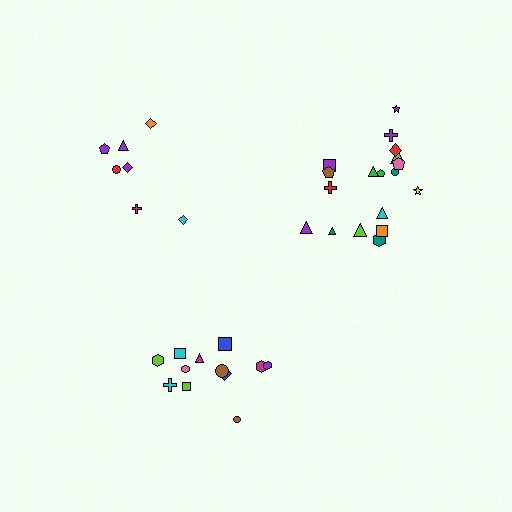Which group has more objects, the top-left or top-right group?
The top-right group.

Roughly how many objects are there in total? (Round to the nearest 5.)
Roughly 35 objects in total.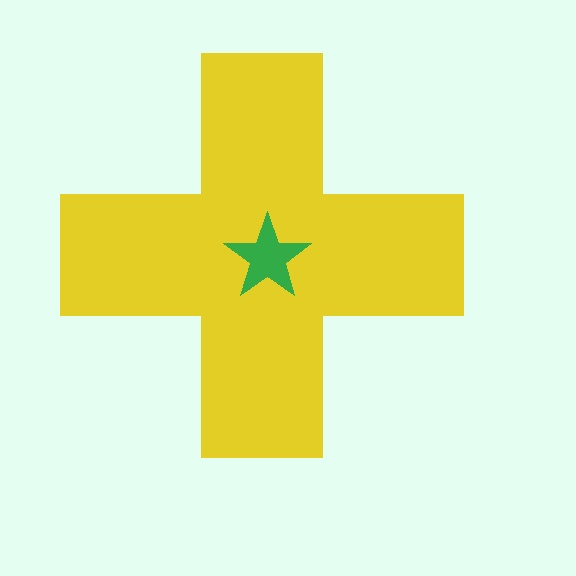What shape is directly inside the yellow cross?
The green star.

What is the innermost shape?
The green star.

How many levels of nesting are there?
2.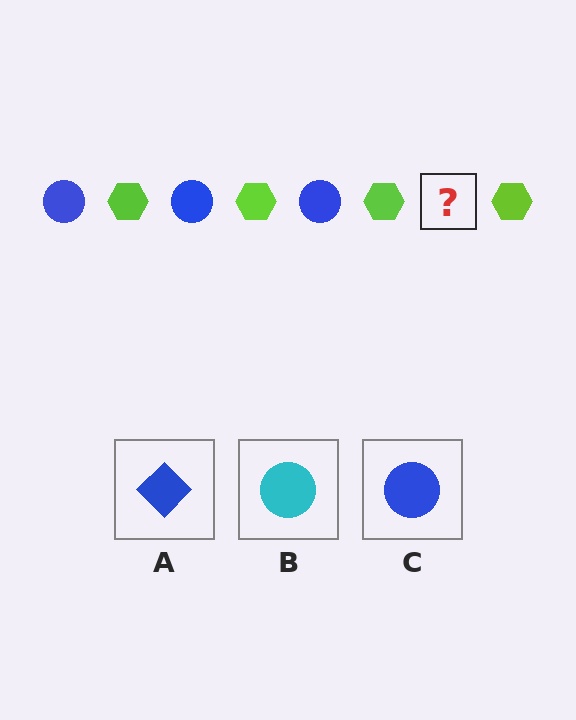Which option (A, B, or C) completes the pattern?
C.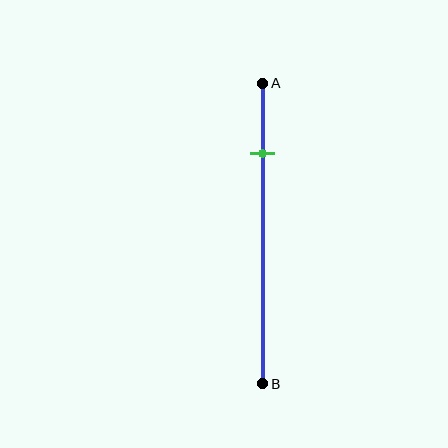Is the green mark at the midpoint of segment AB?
No, the mark is at about 25% from A, not at the 50% midpoint.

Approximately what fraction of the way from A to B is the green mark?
The green mark is approximately 25% of the way from A to B.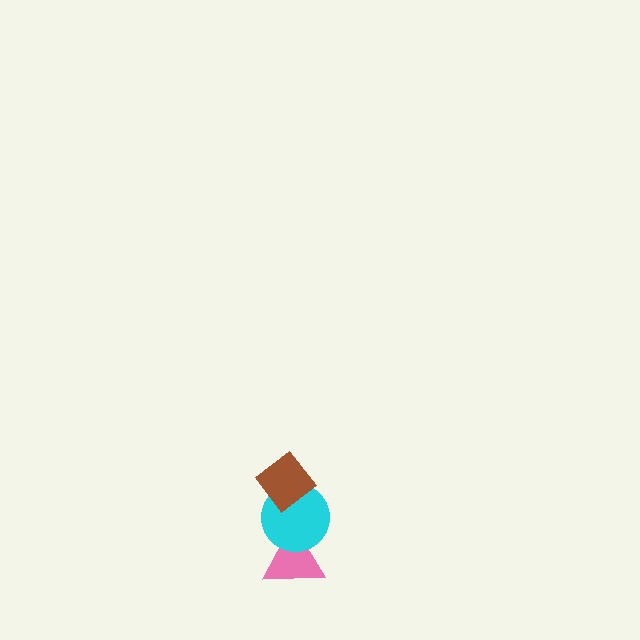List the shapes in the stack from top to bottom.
From top to bottom: the brown diamond, the cyan circle, the pink triangle.